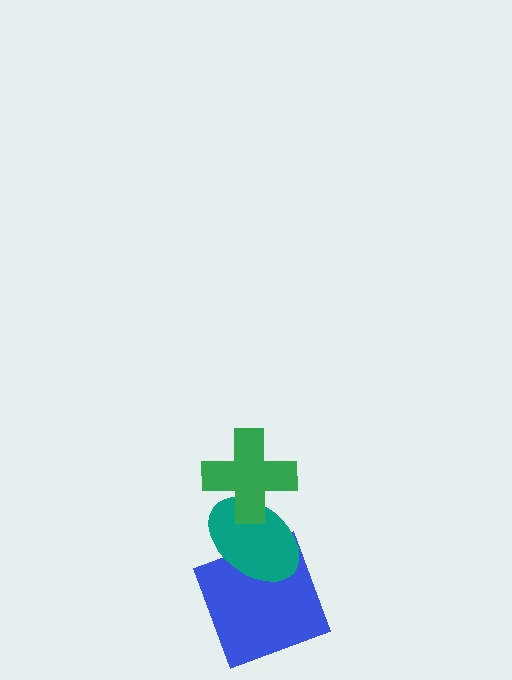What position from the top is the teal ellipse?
The teal ellipse is 2nd from the top.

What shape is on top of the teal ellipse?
The green cross is on top of the teal ellipse.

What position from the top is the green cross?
The green cross is 1st from the top.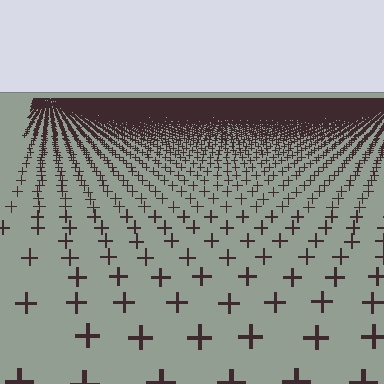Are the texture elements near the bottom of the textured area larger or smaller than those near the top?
Larger. Near the bottom, elements are closer to the viewer and appear at a bigger on-screen size.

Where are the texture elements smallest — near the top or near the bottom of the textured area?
Near the top.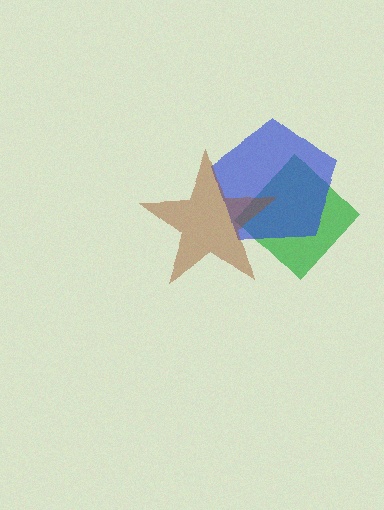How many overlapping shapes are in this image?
There are 3 overlapping shapes in the image.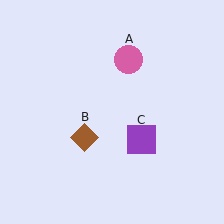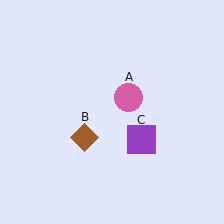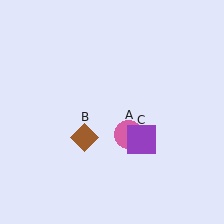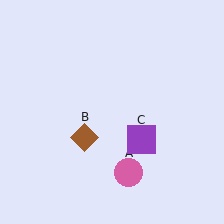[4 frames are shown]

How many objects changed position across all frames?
1 object changed position: pink circle (object A).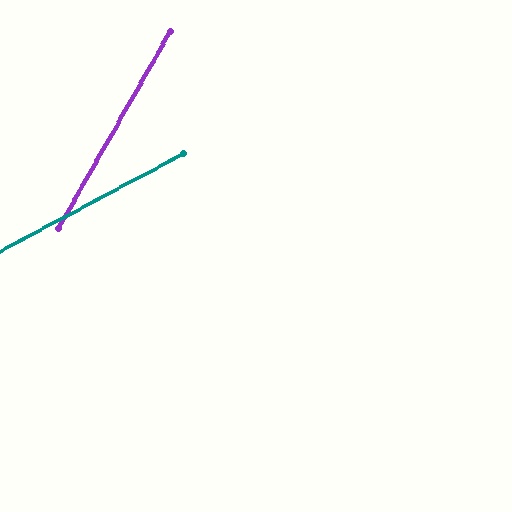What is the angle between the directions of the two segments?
Approximately 32 degrees.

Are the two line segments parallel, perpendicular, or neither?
Neither parallel nor perpendicular — they differ by about 32°.